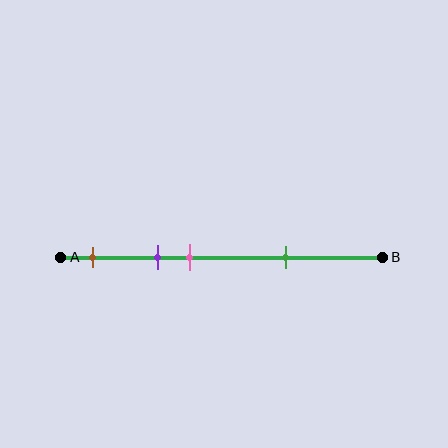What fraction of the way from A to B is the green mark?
The green mark is approximately 70% (0.7) of the way from A to B.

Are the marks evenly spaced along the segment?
No, the marks are not evenly spaced.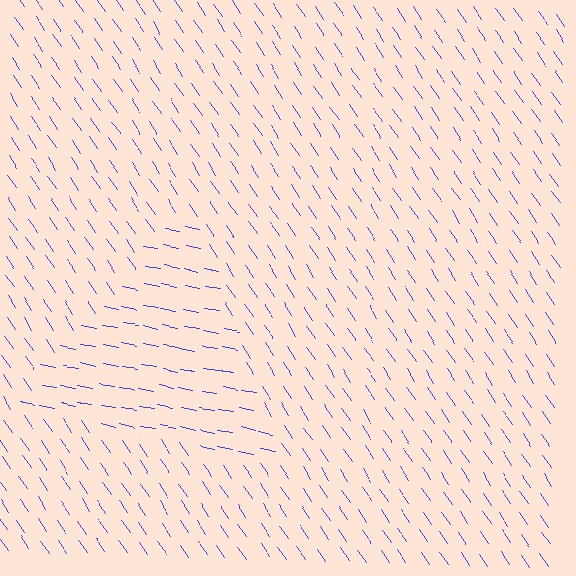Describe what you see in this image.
The image is filled with small blue line segments. A triangle region in the image has lines oriented differently from the surrounding lines, creating a visible texture boundary.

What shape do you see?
I see a triangle.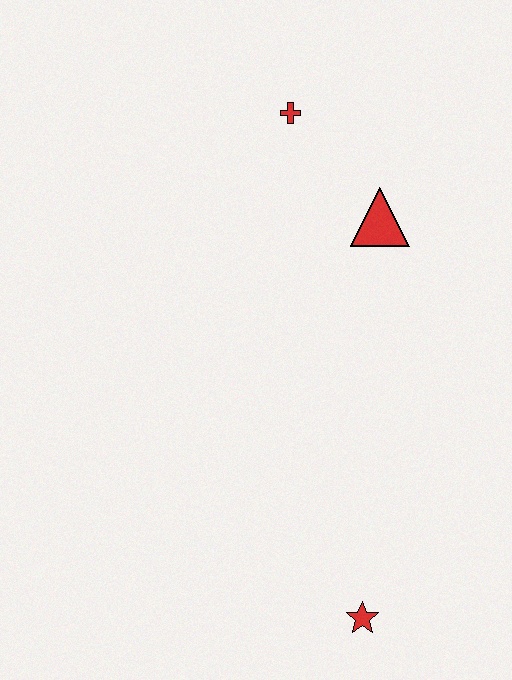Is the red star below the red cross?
Yes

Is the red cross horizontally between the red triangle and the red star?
No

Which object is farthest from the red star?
The red cross is farthest from the red star.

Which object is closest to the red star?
The red triangle is closest to the red star.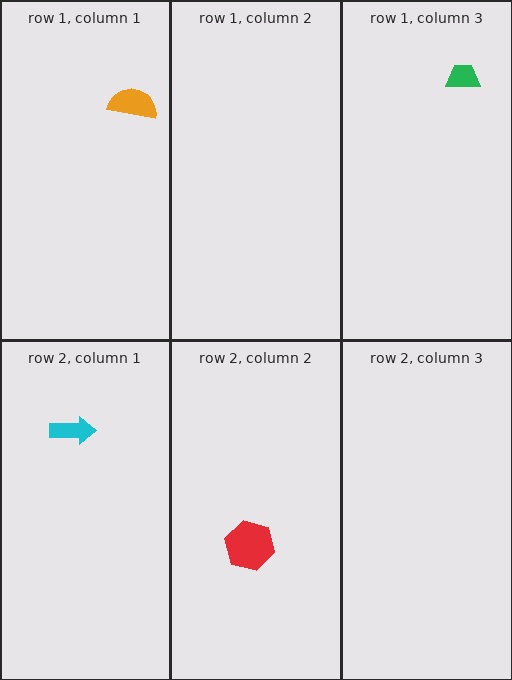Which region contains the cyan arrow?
The row 2, column 1 region.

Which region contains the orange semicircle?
The row 1, column 1 region.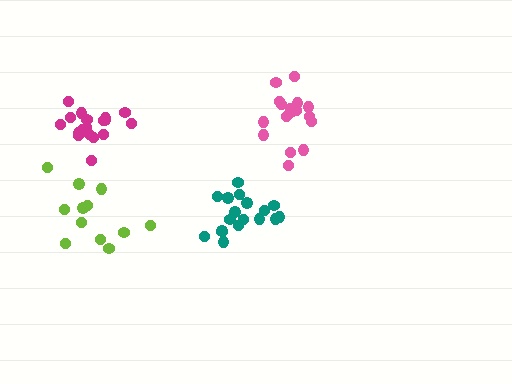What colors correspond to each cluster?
The clusters are colored: teal, magenta, lime, pink.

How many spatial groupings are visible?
There are 4 spatial groupings.